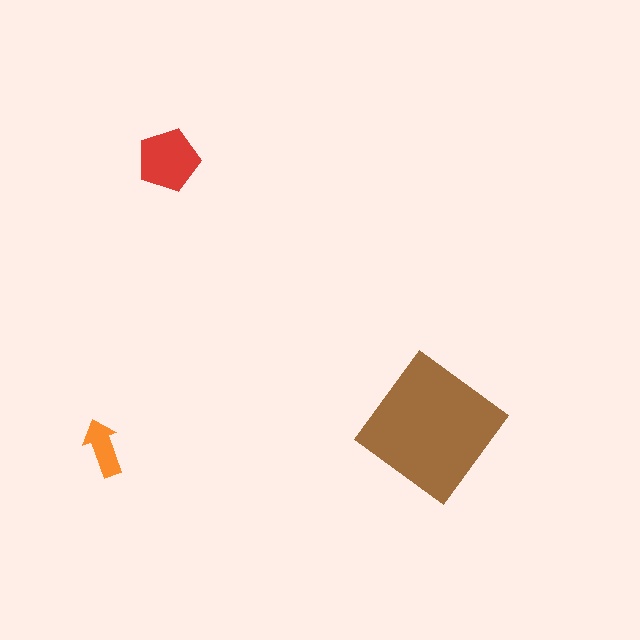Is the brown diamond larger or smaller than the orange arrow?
Larger.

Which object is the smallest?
The orange arrow.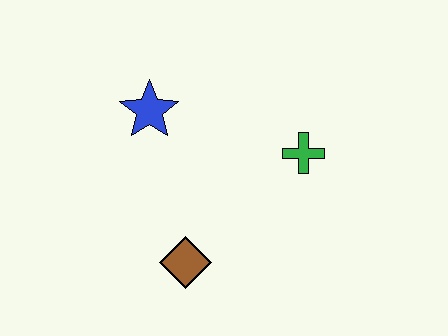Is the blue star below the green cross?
No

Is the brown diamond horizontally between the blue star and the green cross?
Yes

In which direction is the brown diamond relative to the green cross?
The brown diamond is to the left of the green cross.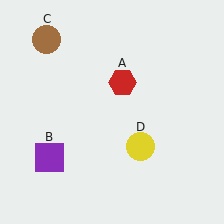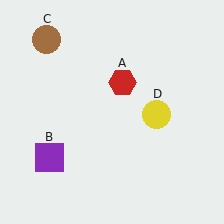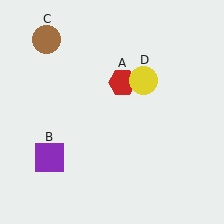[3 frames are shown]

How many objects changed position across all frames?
1 object changed position: yellow circle (object D).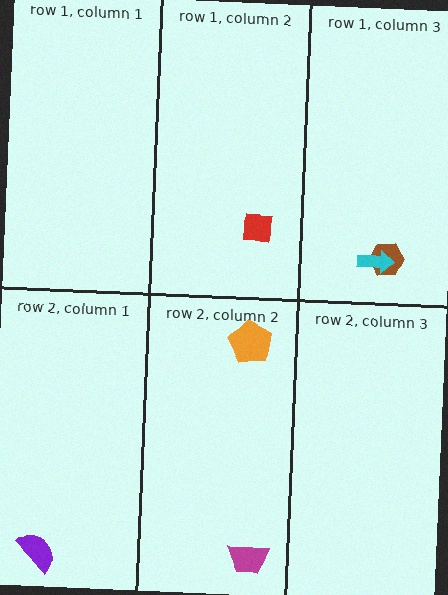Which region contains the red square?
The row 1, column 2 region.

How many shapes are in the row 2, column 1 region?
1.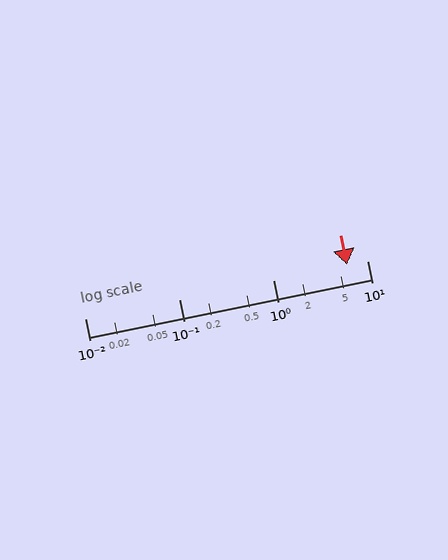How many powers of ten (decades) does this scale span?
The scale spans 3 decades, from 0.01 to 10.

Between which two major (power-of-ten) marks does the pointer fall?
The pointer is between 1 and 10.